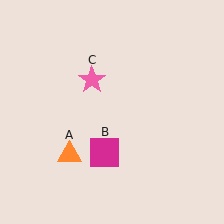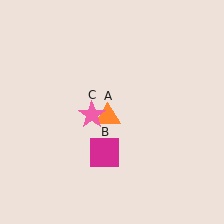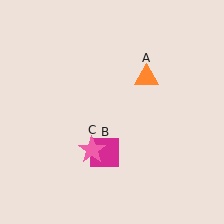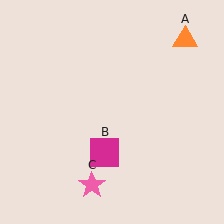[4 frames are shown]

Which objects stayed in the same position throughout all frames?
Magenta square (object B) remained stationary.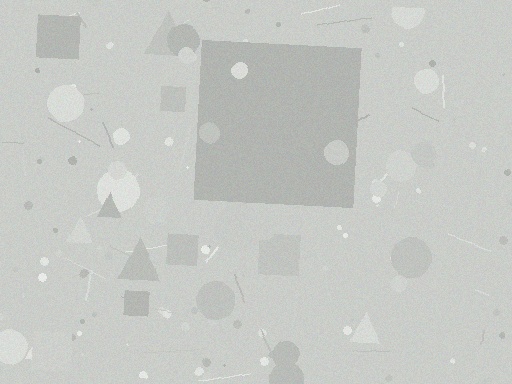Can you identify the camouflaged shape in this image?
The camouflaged shape is a square.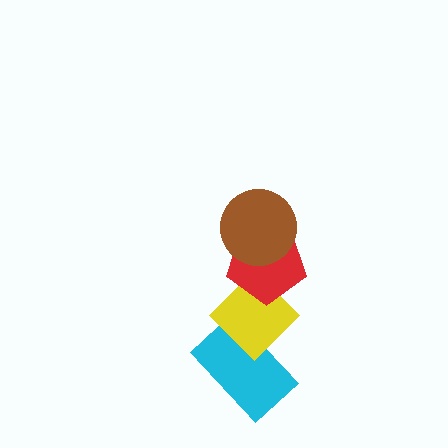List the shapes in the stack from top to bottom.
From top to bottom: the brown circle, the red pentagon, the yellow diamond, the cyan rectangle.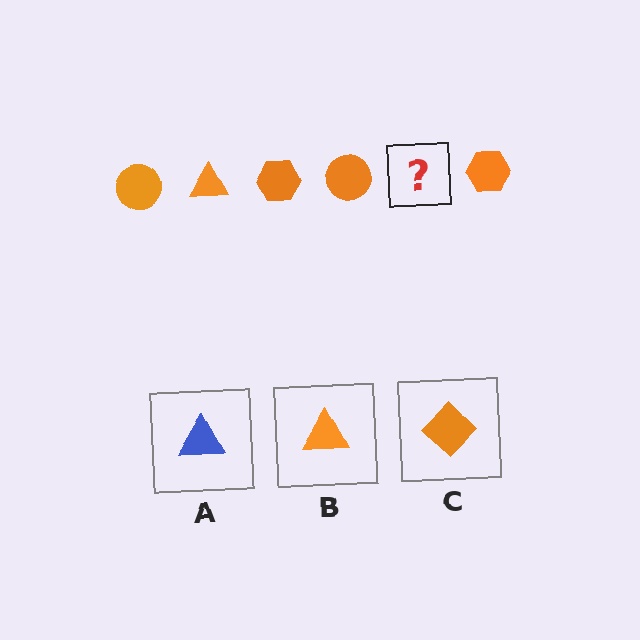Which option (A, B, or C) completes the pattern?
B.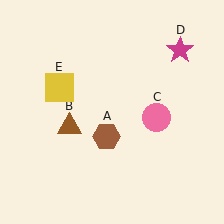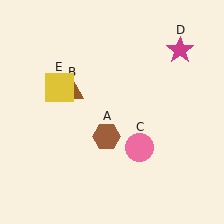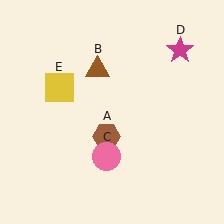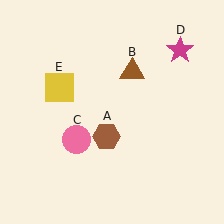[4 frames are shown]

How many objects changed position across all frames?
2 objects changed position: brown triangle (object B), pink circle (object C).